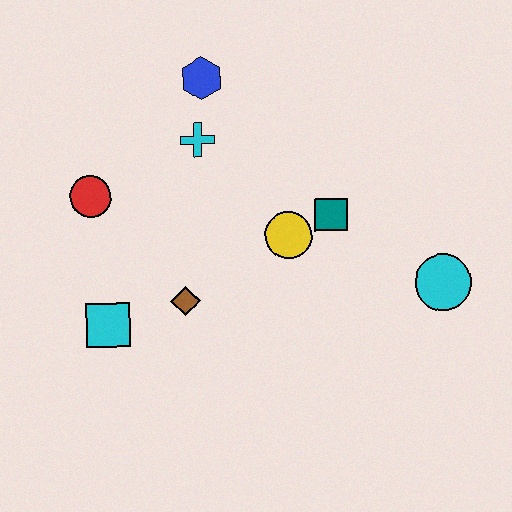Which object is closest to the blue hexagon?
The cyan cross is closest to the blue hexagon.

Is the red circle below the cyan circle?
No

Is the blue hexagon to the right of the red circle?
Yes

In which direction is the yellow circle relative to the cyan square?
The yellow circle is to the right of the cyan square.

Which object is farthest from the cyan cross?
The cyan circle is farthest from the cyan cross.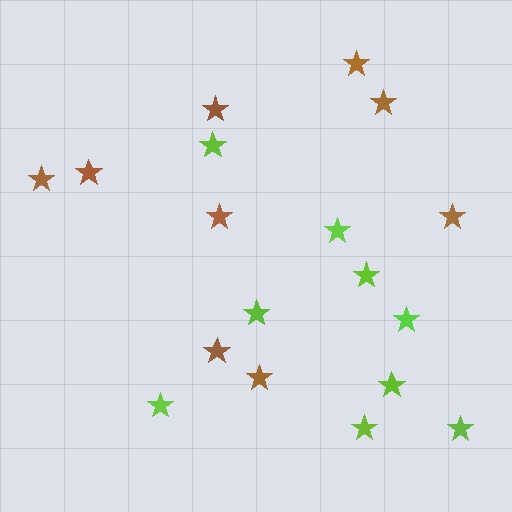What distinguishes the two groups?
There are 2 groups: one group of brown stars (9) and one group of lime stars (9).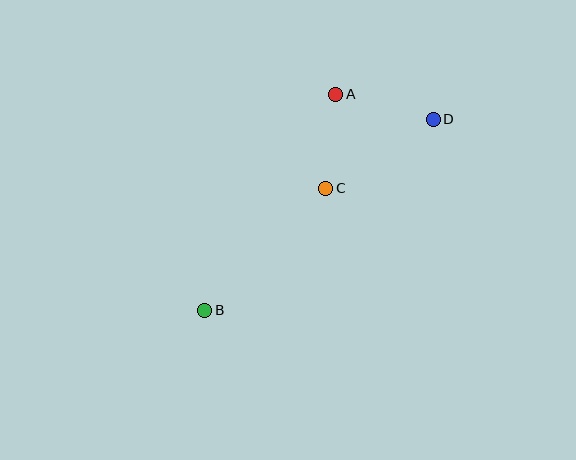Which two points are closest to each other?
Points A and C are closest to each other.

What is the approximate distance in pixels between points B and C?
The distance between B and C is approximately 172 pixels.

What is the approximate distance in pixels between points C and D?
The distance between C and D is approximately 128 pixels.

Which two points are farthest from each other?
Points B and D are farthest from each other.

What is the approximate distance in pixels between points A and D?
The distance between A and D is approximately 101 pixels.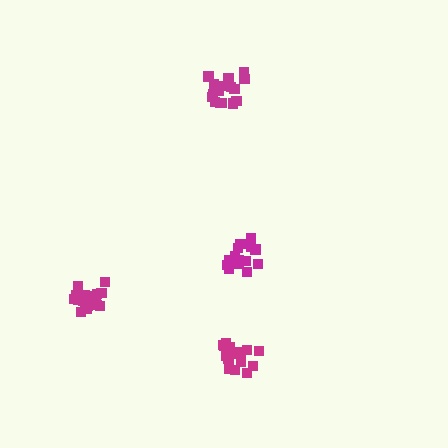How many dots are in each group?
Group 1: 16 dots, Group 2: 17 dots, Group 3: 21 dots, Group 4: 19 dots (73 total).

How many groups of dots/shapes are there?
There are 4 groups.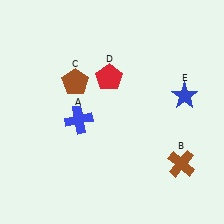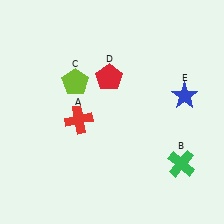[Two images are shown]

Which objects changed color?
A changed from blue to red. B changed from brown to green. C changed from brown to lime.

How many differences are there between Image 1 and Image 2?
There are 3 differences between the two images.